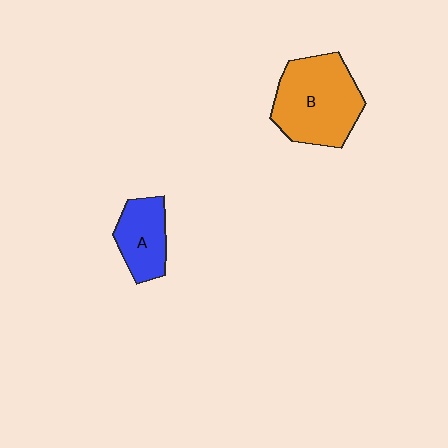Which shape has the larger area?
Shape B (orange).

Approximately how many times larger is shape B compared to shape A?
Approximately 1.9 times.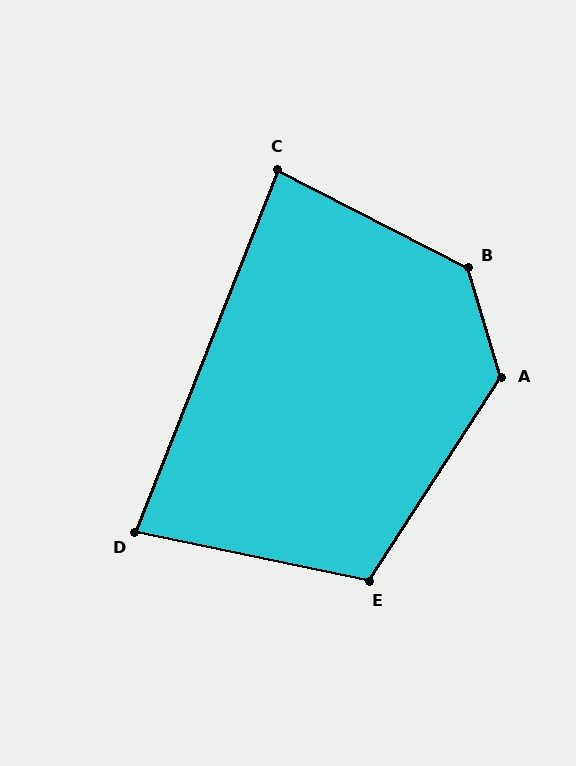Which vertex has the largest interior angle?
B, at approximately 134 degrees.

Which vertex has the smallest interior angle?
D, at approximately 80 degrees.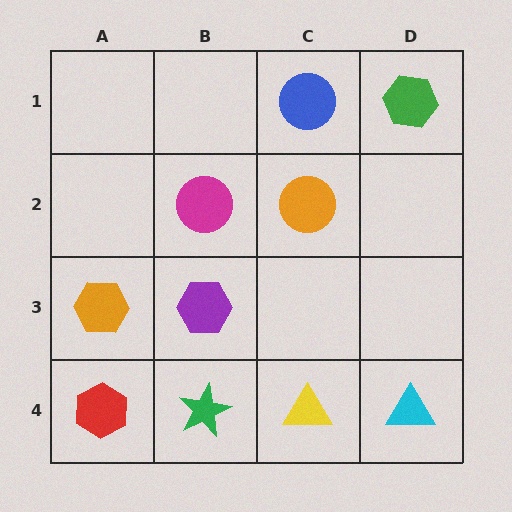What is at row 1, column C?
A blue circle.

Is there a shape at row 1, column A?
No, that cell is empty.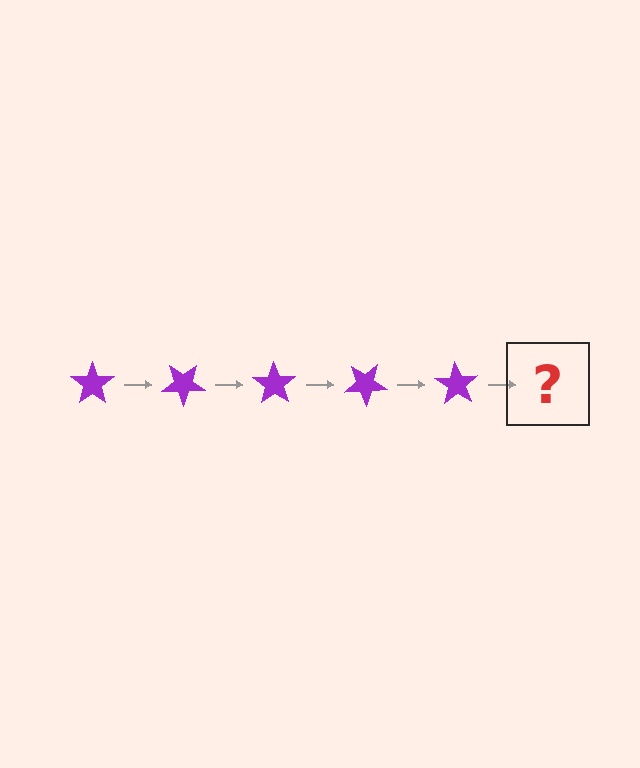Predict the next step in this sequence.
The next step is a purple star rotated 175 degrees.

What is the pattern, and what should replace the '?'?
The pattern is that the star rotates 35 degrees each step. The '?' should be a purple star rotated 175 degrees.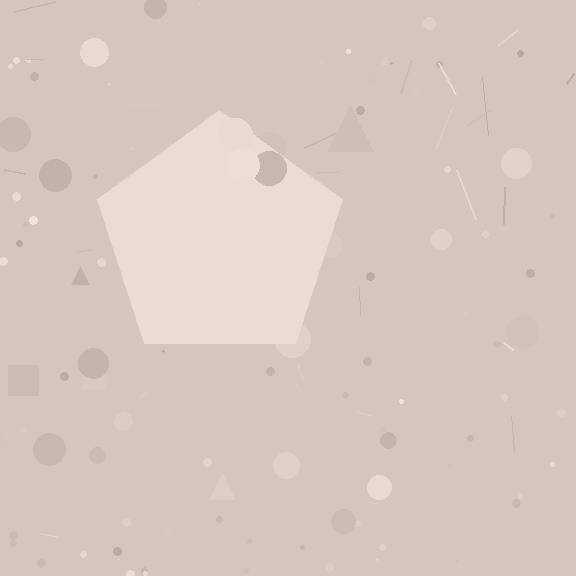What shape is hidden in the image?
A pentagon is hidden in the image.